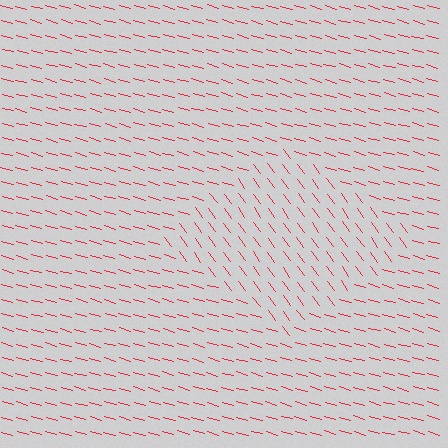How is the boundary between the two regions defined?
The boundary is defined purely by a change in line orientation (approximately 38 degrees difference). All lines are the same color and thickness.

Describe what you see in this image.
The image is filled with small red line segments. A diamond region in the image has lines oriented differently from the surrounding lines, creating a visible texture boundary.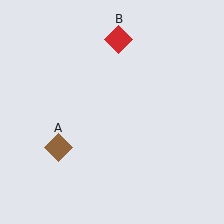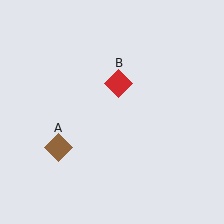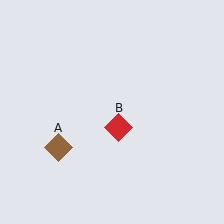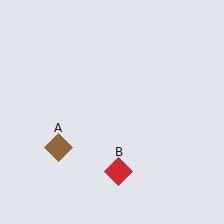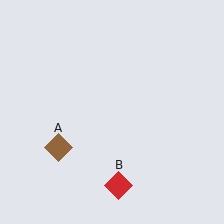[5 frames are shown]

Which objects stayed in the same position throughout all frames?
Brown diamond (object A) remained stationary.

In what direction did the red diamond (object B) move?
The red diamond (object B) moved down.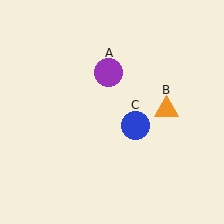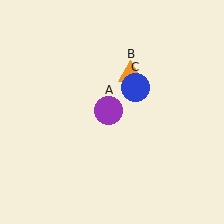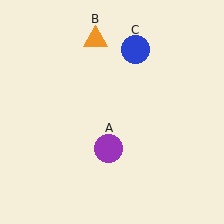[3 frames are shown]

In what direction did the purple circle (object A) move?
The purple circle (object A) moved down.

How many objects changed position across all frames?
3 objects changed position: purple circle (object A), orange triangle (object B), blue circle (object C).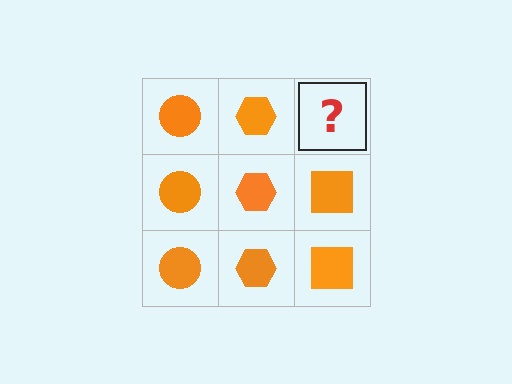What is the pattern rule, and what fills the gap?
The rule is that each column has a consistent shape. The gap should be filled with an orange square.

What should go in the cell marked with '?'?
The missing cell should contain an orange square.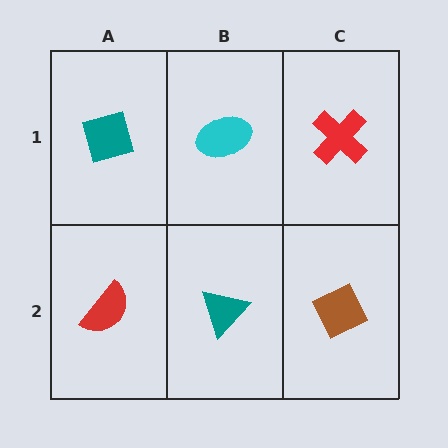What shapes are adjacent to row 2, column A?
A teal square (row 1, column A), a teal triangle (row 2, column B).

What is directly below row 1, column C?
A brown diamond.